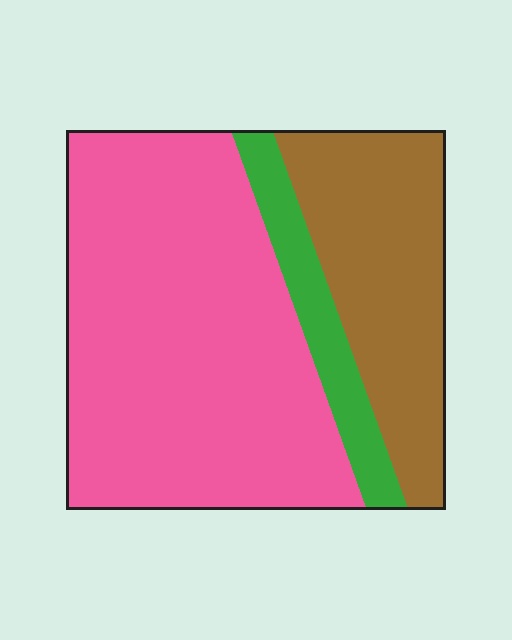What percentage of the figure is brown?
Brown covers 28% of the figure.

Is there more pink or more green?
Pink.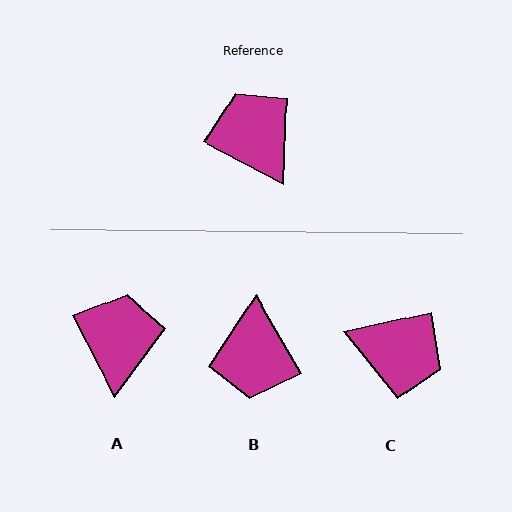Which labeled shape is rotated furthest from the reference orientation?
B, about 148 degrees away.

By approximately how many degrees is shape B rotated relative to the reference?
Approximately 148 degrees counter-clockwise.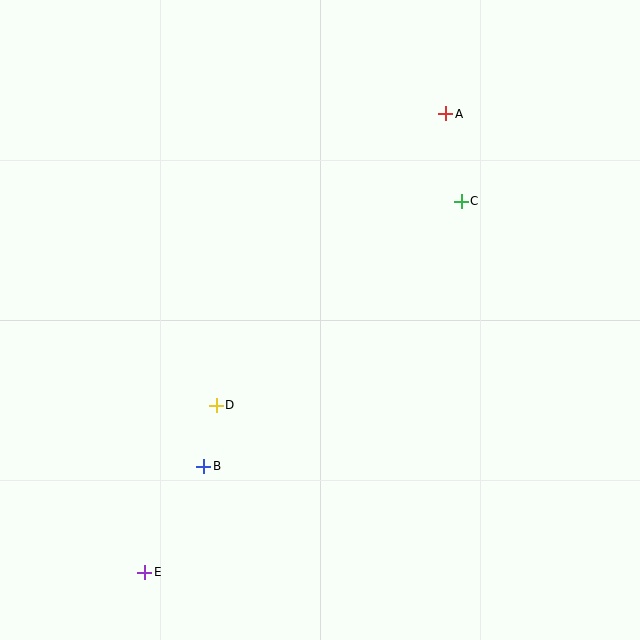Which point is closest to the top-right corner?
Point A is closest to the top-right corner.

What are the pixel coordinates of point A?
Point A is at (446, 114).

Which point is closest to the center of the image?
Point D at (216, 405) is closest to the center.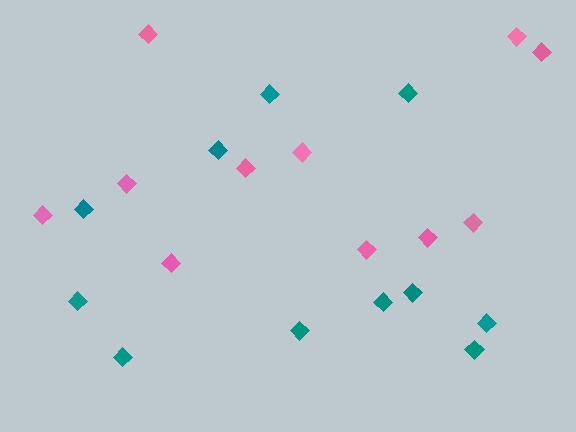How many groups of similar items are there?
There are 2 groups: one group of teal diamonds (11) and one group of pink diamonds (11).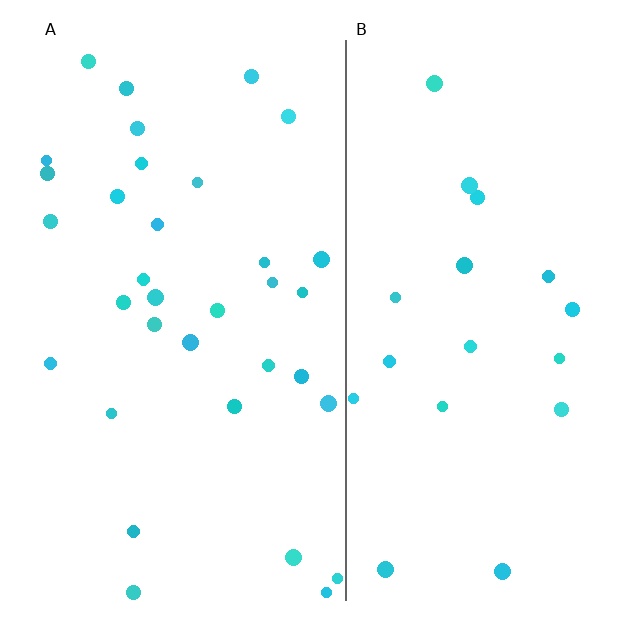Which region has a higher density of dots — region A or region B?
A (the left).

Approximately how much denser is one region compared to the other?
Approximately 1.8× — region A over region B.